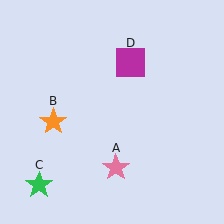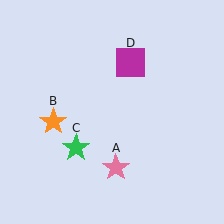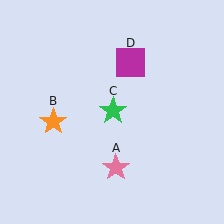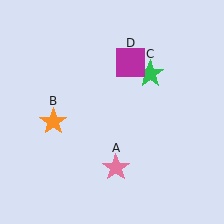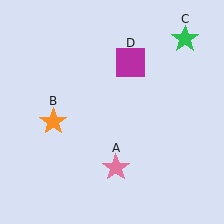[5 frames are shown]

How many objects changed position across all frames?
1 object changed position: green star (object C).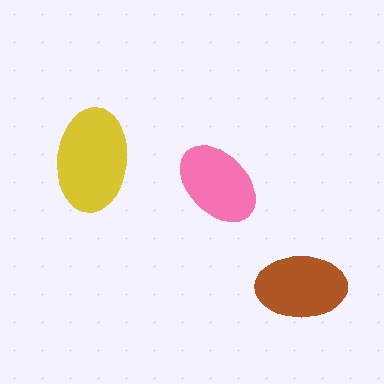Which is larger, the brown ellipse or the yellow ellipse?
The yellow one.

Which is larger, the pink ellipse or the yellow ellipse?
The yellow one.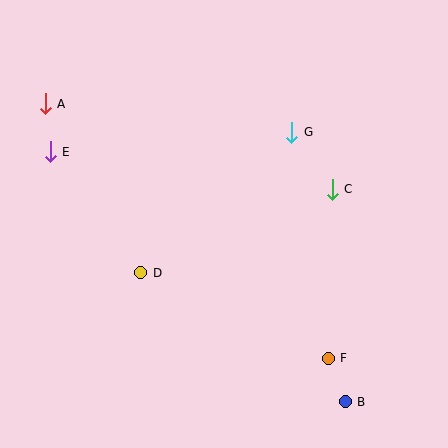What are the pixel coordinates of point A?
Point A is at (45, 104).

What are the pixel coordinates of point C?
Point C is at (332, 189).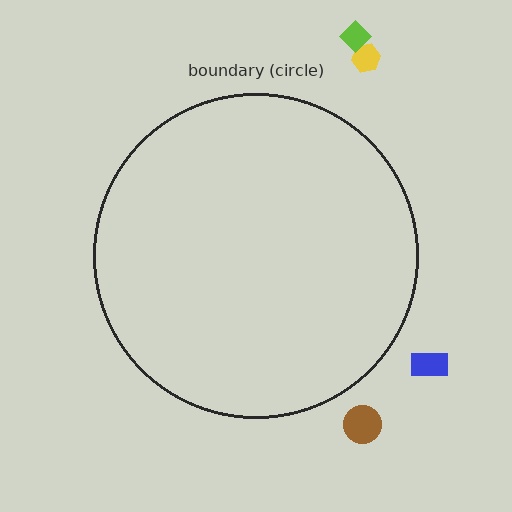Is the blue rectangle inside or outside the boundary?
Outside.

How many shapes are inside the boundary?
0 inside, 4 outside.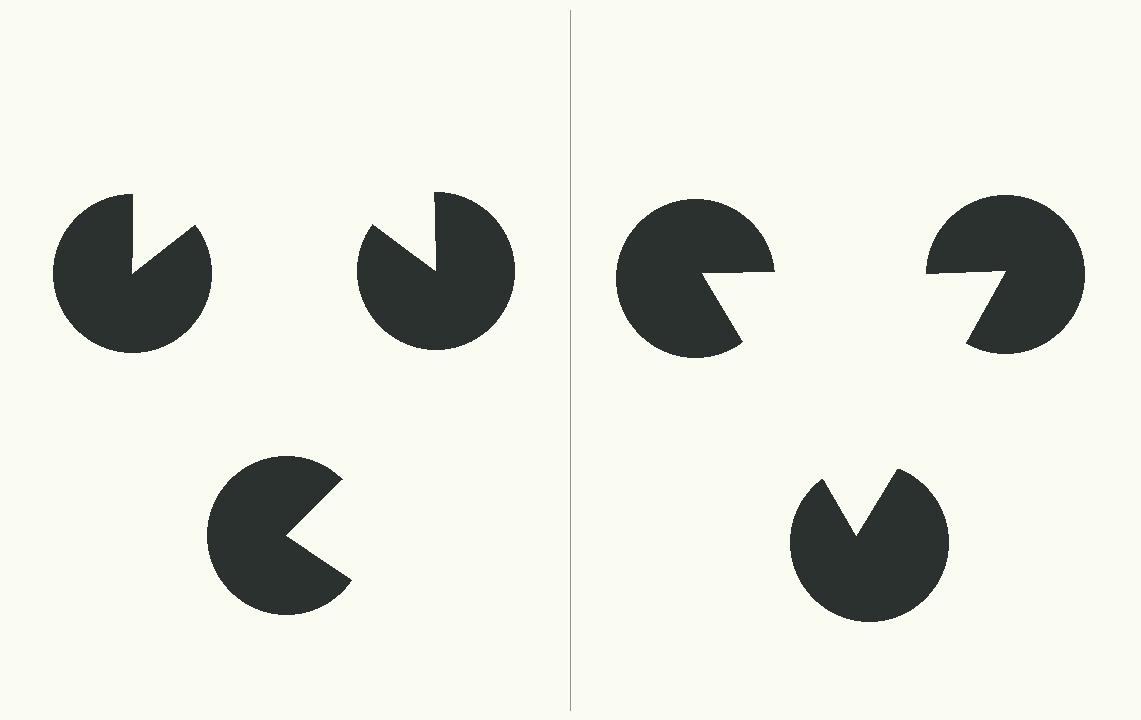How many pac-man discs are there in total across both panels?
6 — 3 on each side.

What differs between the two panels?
The pac-man discs are positioned identically on both sides; only the wedge orientations differ. On the right they align to a triangle; on the left they are misaligned.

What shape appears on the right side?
An illusory triangle.